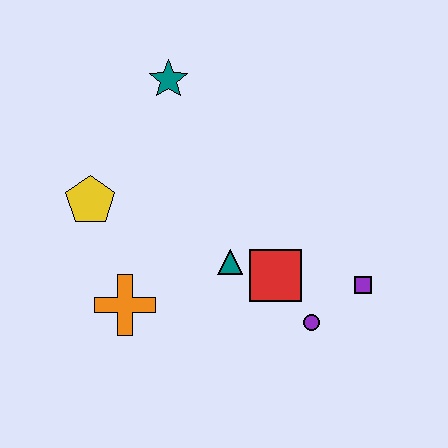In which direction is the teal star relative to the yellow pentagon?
The teal star is above the yellow pentagon.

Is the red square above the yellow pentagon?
No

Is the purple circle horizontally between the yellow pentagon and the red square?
No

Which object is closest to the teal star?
The yellow pentagon is closest to the teal star.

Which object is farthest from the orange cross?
The purple square is farthest from the orange cross.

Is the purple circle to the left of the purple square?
Yes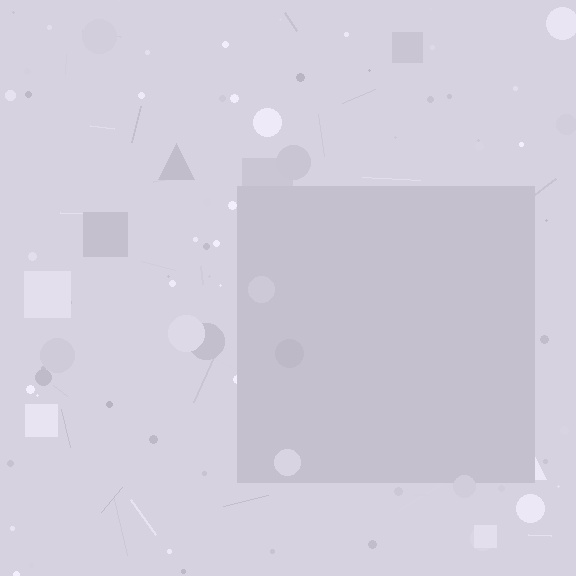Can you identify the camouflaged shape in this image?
The camouflaged shape is a square.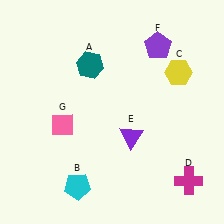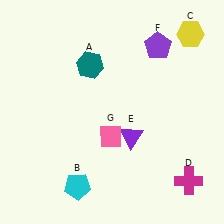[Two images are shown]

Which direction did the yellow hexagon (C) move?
The yellow hexagon (C) moved up.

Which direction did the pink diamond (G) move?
The pink diamond (G) moved right.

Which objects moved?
The objects that moved are: the yellow hexagon (C), the pink diamond (G).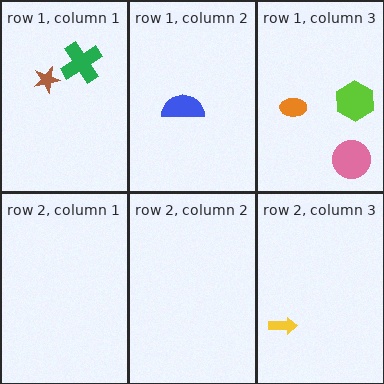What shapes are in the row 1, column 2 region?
The blue semicircle.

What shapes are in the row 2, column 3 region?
The yellow arrow.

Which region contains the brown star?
The row 1, column 1 region.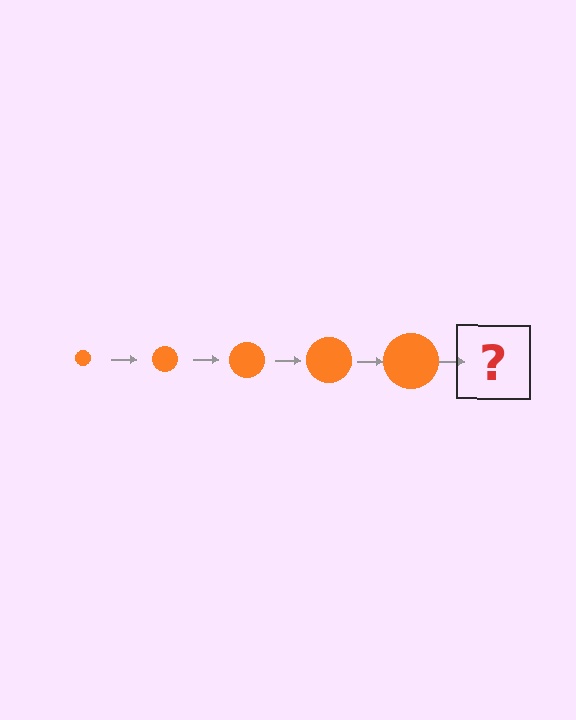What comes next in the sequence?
The next element should be an orange circle, larger than the previous one.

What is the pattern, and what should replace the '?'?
The pattern is that the circle gets progressively larger each step. The '?' should be an orange circle, larger than the previous one.